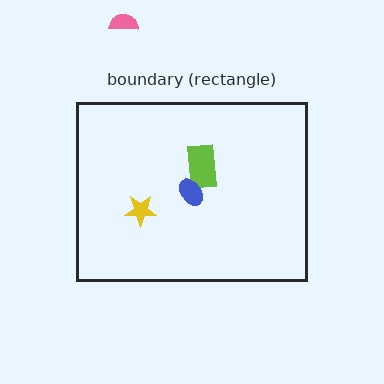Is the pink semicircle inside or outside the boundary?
Outside.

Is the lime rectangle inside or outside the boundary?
Inside.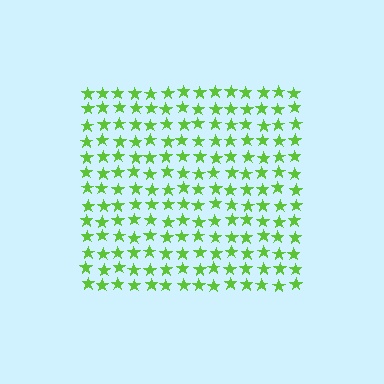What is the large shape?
The large shape is a square.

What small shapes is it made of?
It is made of small stars.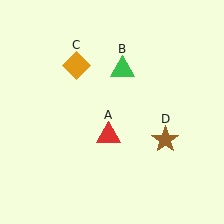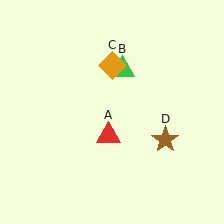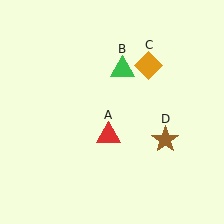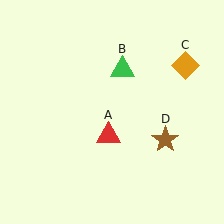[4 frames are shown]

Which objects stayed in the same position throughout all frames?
Red triangle (object A) and green triangle (object B) and brown star (object D) remained stationary.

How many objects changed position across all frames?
1 object changed position: orange diamond (object C).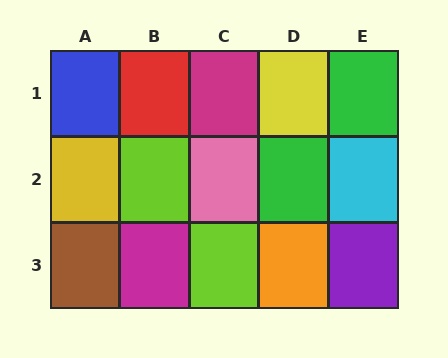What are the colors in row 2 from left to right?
Yellow, lime, pink, green, cyan.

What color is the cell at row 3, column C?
Lime.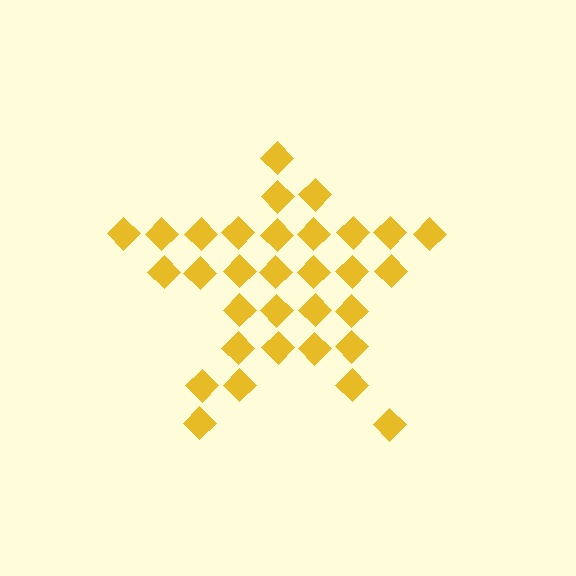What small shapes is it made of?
It is made of small diamonds.